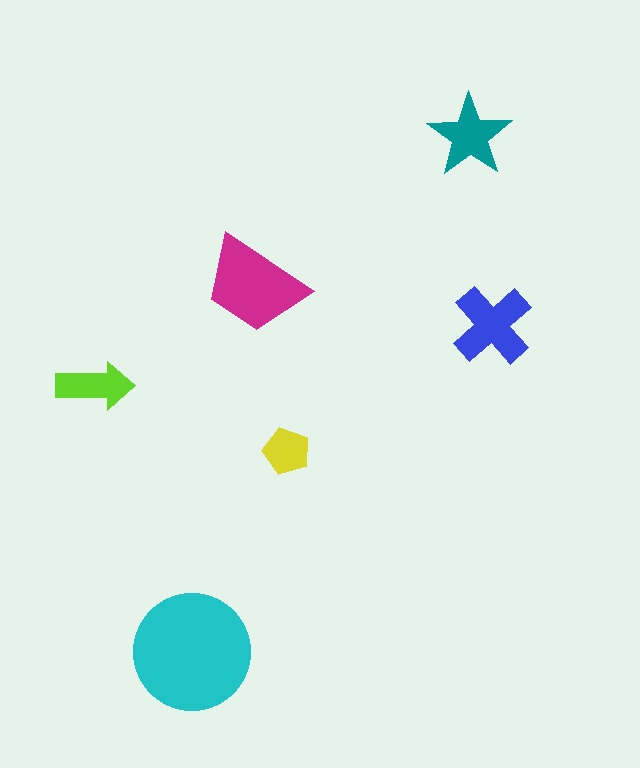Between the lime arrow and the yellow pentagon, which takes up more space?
The lime arrow.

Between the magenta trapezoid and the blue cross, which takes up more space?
The magenta trapezoid.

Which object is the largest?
The cyan circle.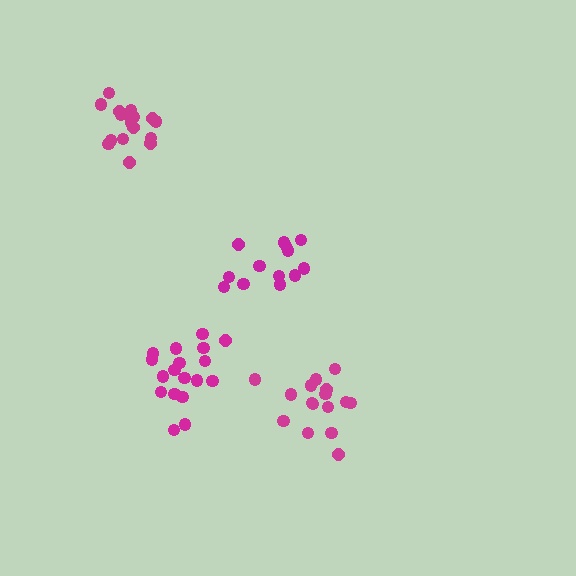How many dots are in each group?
Group 1: 18 dots, Group 2: 13 dots, Group 3: 17 dots, Group 4: 16 dots (64 total).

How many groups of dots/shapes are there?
There are 4 groups.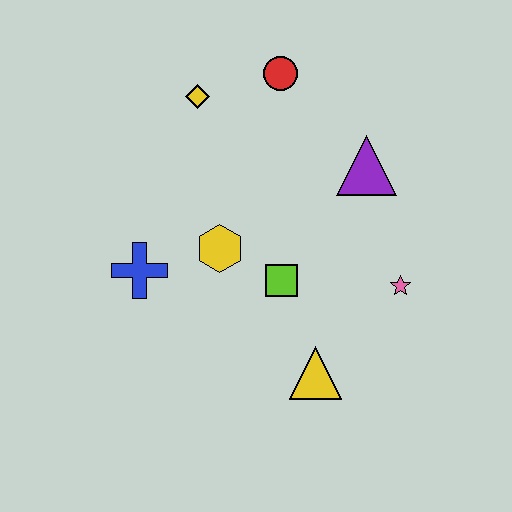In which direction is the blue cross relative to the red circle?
The blue cross is below the red circle.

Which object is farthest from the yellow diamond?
The yellow triangle is farthest from the yellow diamond.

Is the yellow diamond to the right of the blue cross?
Yes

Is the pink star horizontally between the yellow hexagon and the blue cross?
No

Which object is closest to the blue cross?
The yellow hexagon is closest to the blue cross.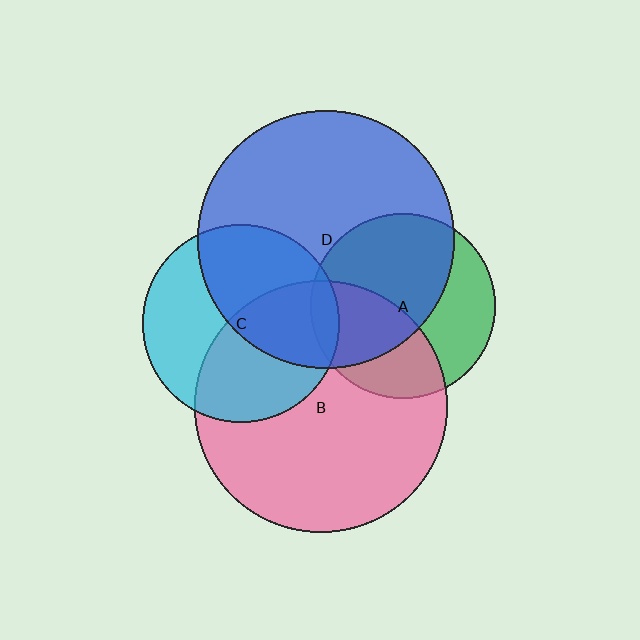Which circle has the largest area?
Circle D (blue).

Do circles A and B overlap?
Yes.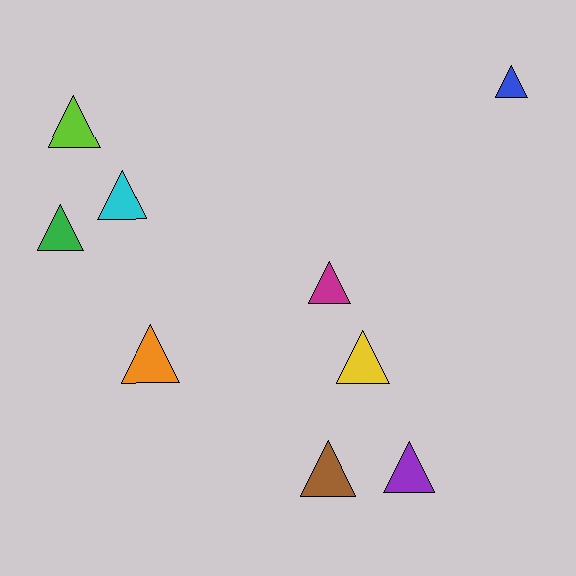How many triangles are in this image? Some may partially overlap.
There are 9 triangles.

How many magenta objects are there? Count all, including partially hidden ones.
There is 1 magenta object.